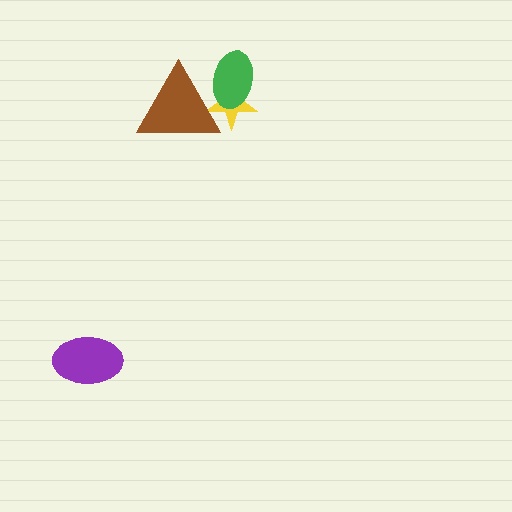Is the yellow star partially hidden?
Yes, it is partially covered by another shape.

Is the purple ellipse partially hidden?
No, no other shape covers it.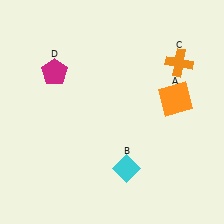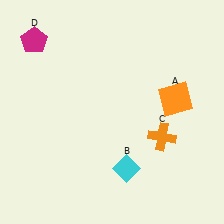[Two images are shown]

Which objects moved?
The objects that moved are: the orange cross (C), the magenta pentagon (D).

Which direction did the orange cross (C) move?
The orange cross (C) moved down.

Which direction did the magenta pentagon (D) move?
The magenta pentagon (D) moved up.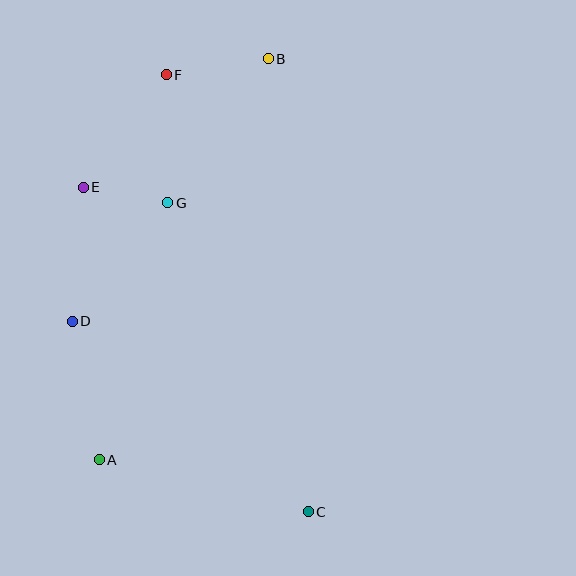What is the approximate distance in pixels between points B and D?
The distance between B and D is approximately 328 pixels.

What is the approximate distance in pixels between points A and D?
The distance between A and D is approximately 141 pixels.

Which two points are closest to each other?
Points E and G are closest to each other.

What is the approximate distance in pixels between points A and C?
The distance between A and C is approximately 215 pixels.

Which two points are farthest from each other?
Points C and F are farthest from each other.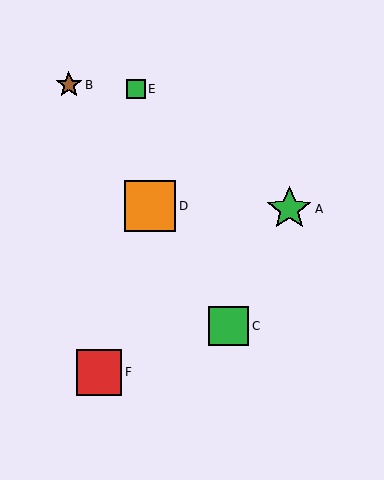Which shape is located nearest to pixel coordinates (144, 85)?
The green square (labeled E) at (136, 89) is nearest to that location.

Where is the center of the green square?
The center of the green square is at (229, 326).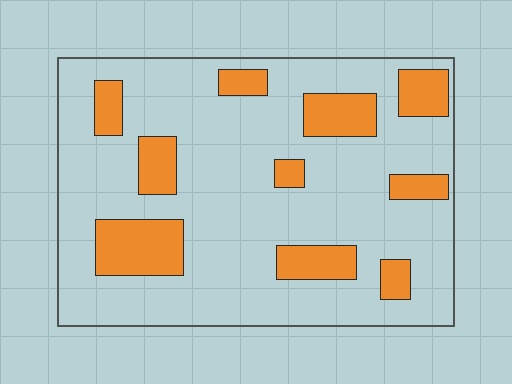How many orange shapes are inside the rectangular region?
10.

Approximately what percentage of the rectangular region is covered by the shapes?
Approximately 20%.